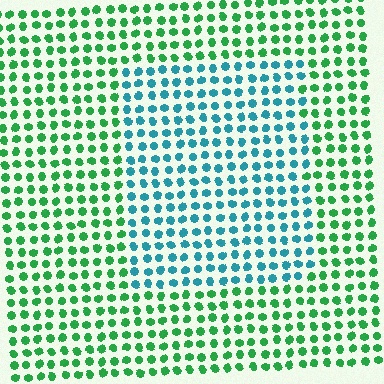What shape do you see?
I see a rectangle.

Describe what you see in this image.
The image is filled with small green elements in a uniform arrangement. A rectangle-shaped region is visible where the elements are tinted to a slightly different hue, forming a subtle color boundary.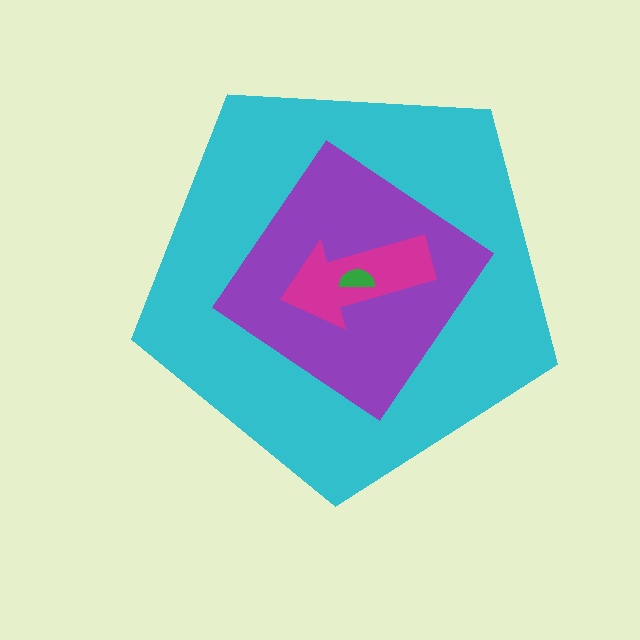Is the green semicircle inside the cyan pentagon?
Yes.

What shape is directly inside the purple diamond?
The magenta arrow.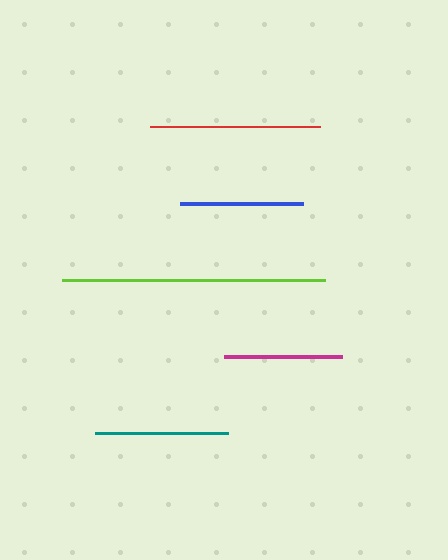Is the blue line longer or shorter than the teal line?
The teal line is longer than the blue line.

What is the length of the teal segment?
The teal segment is approximately 133 pixels long.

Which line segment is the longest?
The lime line is the longest at approximately 262 pixels.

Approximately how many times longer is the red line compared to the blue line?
The red line is approximately 1.4 times the length of the blue line.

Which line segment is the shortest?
The magenta line is the shortest at approximately 118 pixels.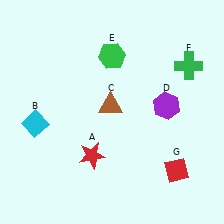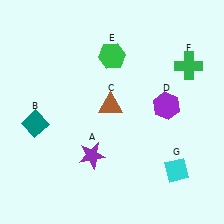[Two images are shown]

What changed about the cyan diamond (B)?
In Image 1, B is cyan. In Image 2, it changed to teal.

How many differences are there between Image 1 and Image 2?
There are 3 differences between the two images.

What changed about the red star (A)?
In Image 1, A is red. In Image 2, it changed to purple.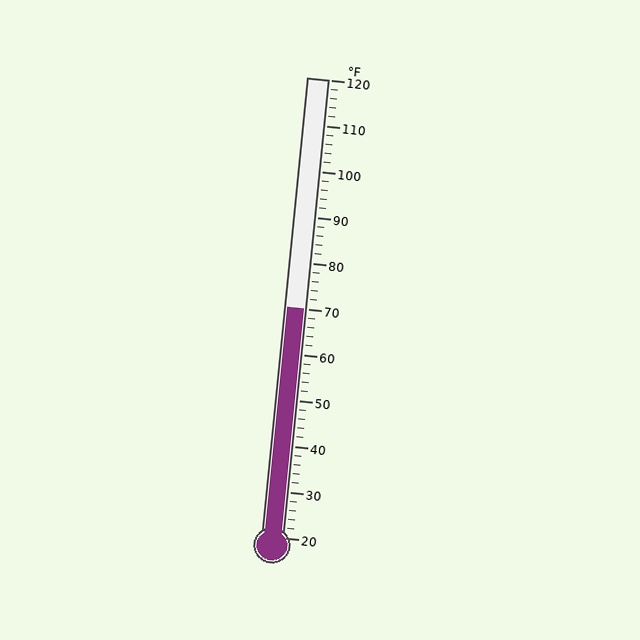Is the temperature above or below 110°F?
The temperature is below 110°F.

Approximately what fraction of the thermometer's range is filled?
The thermometer is filled to approximately 50% of its range.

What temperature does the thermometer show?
The thermometer shows approximately 70°F.